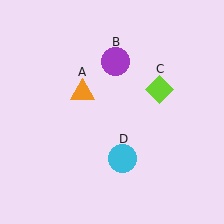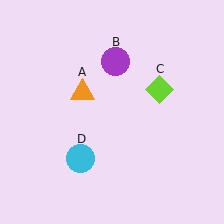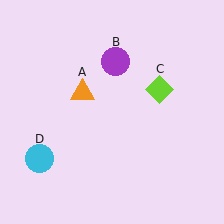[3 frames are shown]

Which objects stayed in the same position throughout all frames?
Orange triangle (object A) and purple circle (object B) and lime diamond (object C) remained stationary.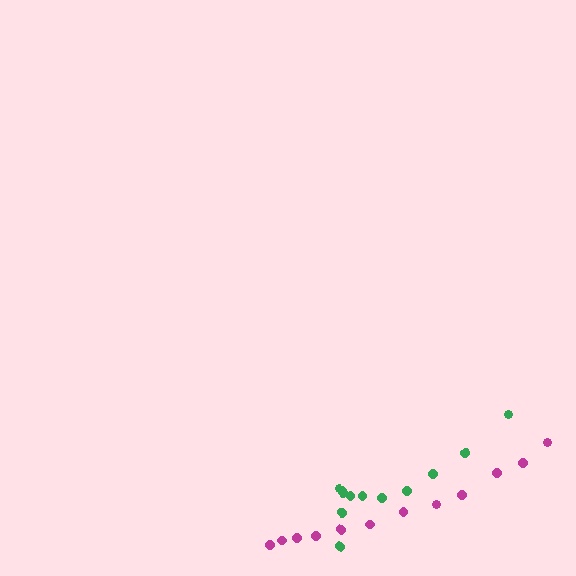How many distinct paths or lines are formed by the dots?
There are 2 distinct paths.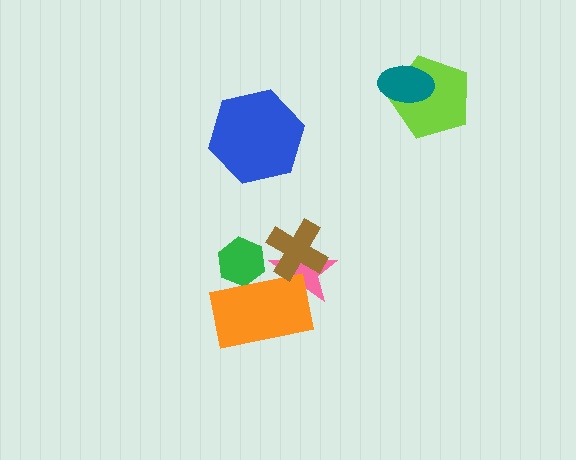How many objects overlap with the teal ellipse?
1 object overlaps with the teal ellipse.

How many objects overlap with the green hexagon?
1 object overlaps with the green hexagon.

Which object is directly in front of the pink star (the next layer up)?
The orange rectangle is directly in front of the pink star.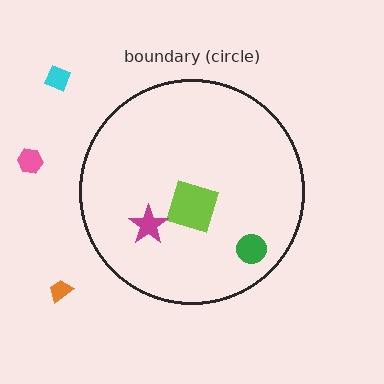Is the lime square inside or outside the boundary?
Inside.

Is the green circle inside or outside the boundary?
Inside.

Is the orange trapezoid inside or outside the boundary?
Outside.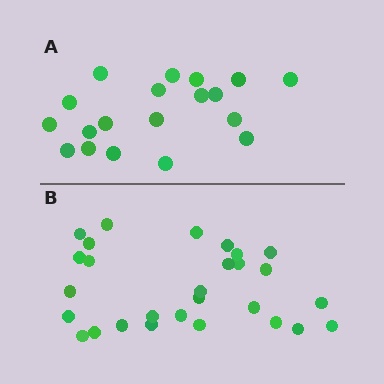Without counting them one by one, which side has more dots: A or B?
Region B (the bottom region) has more dots.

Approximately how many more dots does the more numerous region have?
Region B has roughly 8 or so more dots than region A.